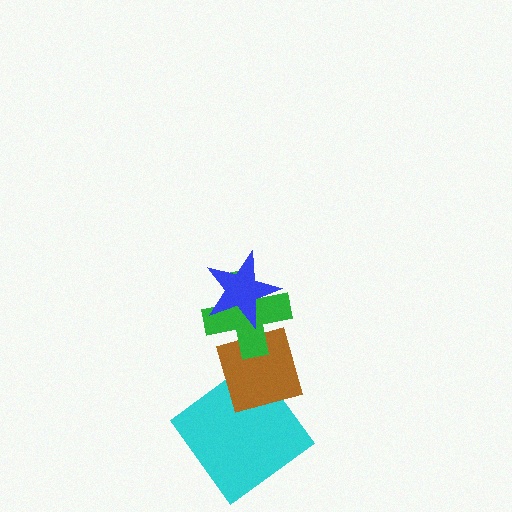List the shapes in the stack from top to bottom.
From top to bottom: the blue star, the green cross, the brown diamond, the cyan diamond.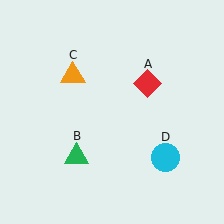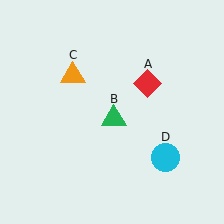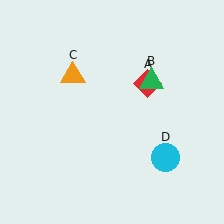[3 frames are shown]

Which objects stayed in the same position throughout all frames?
Red diamond (object A) and orange triangle (object C) and cyan circle (object D) remained stationary.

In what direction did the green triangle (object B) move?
The green triangle (object B) moved up and to the right.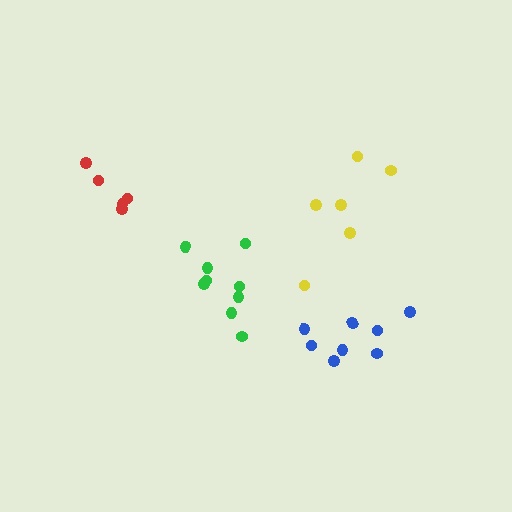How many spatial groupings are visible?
There are 4 spatial groupings.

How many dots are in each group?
Group 1: 9 dots, Group 2: 8 dots, Group 3: 6 dots, Group 4: 5 dots (28 total).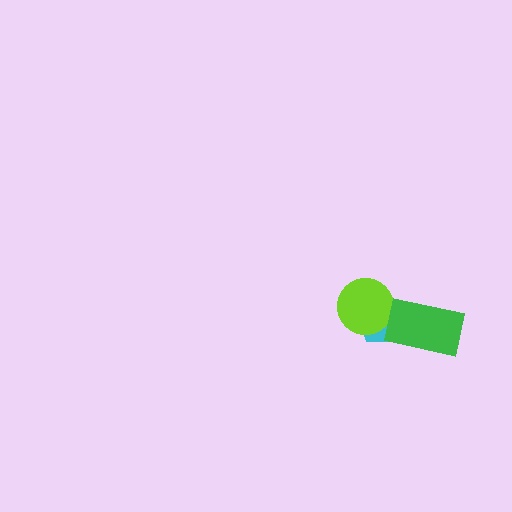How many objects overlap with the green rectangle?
1 object overlaps with the green rectangle.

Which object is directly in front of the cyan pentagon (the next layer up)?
The lime circle is directly in front of the cyan pentagon.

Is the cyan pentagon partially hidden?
Yes, it is partially covered by another shape.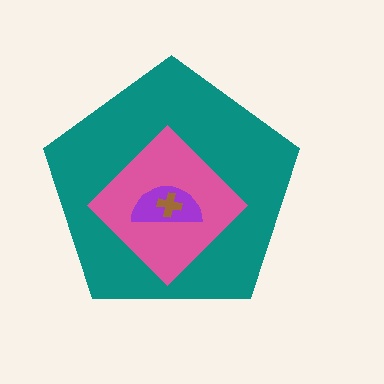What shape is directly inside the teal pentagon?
The pink diamond.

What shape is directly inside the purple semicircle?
The brown cross.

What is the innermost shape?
The brown cross.